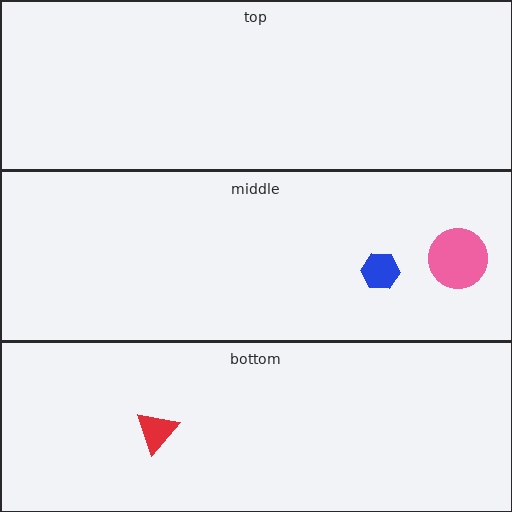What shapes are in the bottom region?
The red triangle.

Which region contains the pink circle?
The middle region.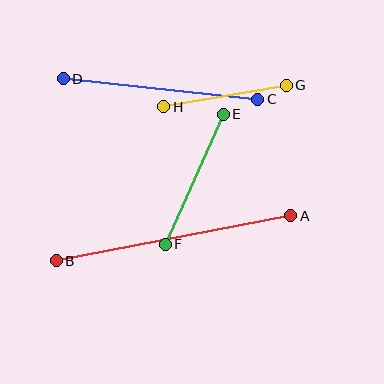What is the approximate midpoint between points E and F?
The midpoint is at approximately (194, 179) pixels.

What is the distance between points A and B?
The distance is approximately 239 pixels.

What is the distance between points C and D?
The distance is approximately 196 pixels.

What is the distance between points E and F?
The distance is approximately 142 pixels.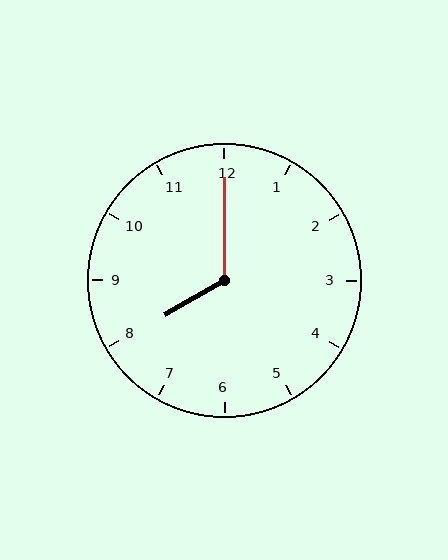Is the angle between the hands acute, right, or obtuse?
It is obtuse.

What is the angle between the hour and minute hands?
Approximately 120 degrees.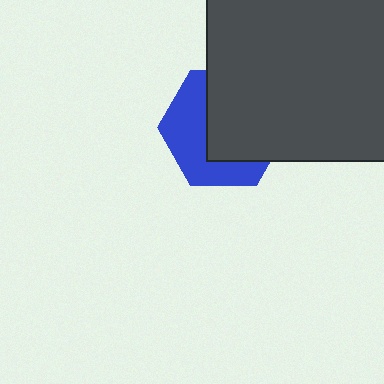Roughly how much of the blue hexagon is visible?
A small part of it is visible (roughly 44%).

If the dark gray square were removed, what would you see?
You would see the complete blue hexagon.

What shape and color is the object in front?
The object in front is a dark gray square.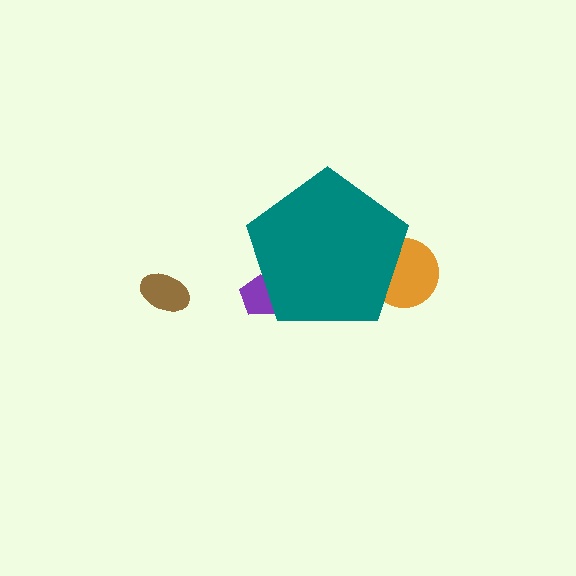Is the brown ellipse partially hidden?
No, the brown ellipse is fully visible.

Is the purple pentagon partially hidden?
Yes, the purple pentagon is partially hidden behind the teal pentagon.